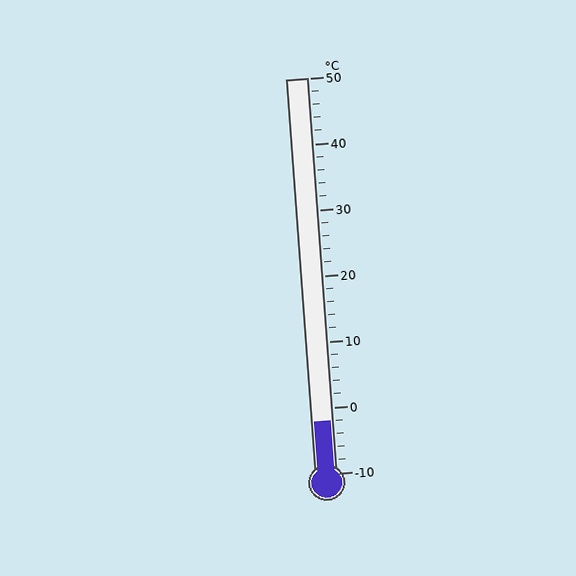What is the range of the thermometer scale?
The thermometer scale ranges from -10°C to 50°C.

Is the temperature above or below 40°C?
The temperature is below 40°C.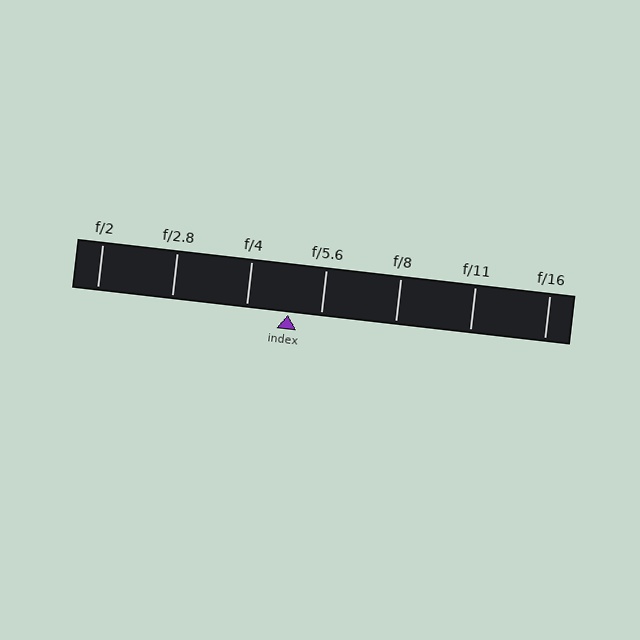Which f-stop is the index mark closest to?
The index mark is closest to f/5.6.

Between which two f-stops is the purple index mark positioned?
The index mark is between f/4 and f/5.6.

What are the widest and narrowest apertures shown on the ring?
The widest aperture shown is f/2 and the narrowest is f/16.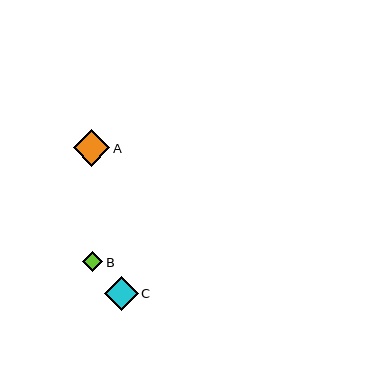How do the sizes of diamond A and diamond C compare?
Diamond A and diamond C are approximately the same size.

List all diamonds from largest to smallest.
From largest to smallest: A, C, B.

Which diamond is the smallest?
Diamond B is the smallest with a size of approximately 20 pixels.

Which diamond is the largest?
Diamond A is the largest with a size of approximately 36 pixels.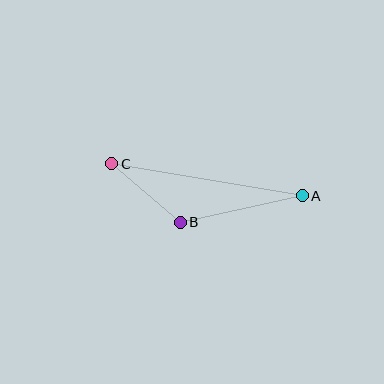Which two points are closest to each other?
Points B and C are closest to each other.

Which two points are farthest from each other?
Points A and C are farthest from each other.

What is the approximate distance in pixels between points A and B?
The distance between A and B is approximately 125 pixels.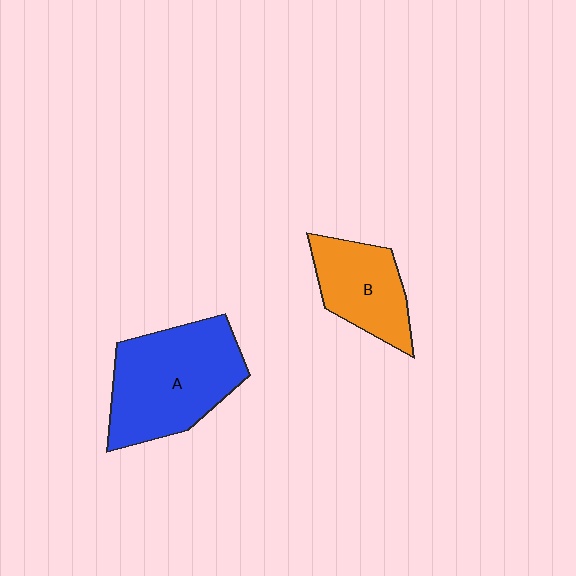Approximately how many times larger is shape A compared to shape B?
Approximately 1.7 times.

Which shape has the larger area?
Shape A (blue).